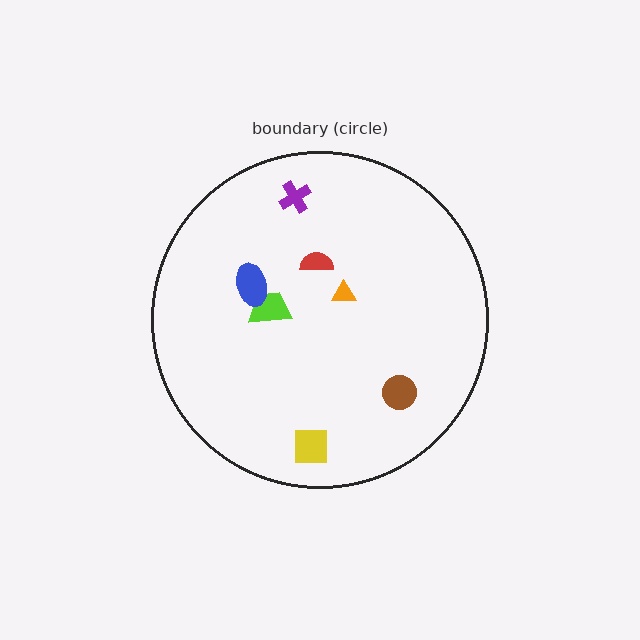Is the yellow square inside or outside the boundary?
Inside.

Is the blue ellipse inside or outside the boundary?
Inside.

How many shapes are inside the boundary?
7 inside, 0 outside.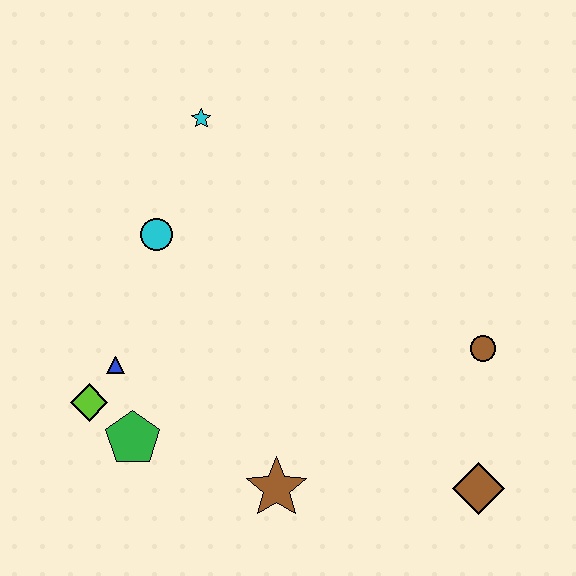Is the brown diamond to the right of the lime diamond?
Yes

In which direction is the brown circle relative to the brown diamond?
The brown circle is above the brown diamond.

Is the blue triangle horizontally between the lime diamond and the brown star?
Yes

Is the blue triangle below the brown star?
No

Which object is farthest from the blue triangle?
The brown diamond is farthest from the blue triangle.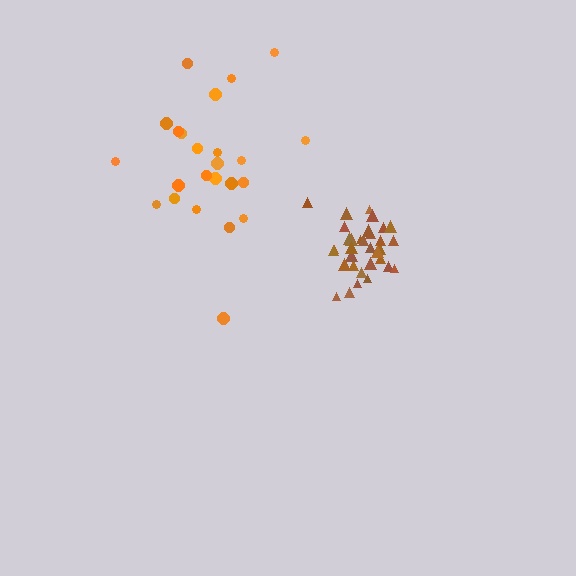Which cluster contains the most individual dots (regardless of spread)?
Brown (34).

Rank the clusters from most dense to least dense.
brown, orange.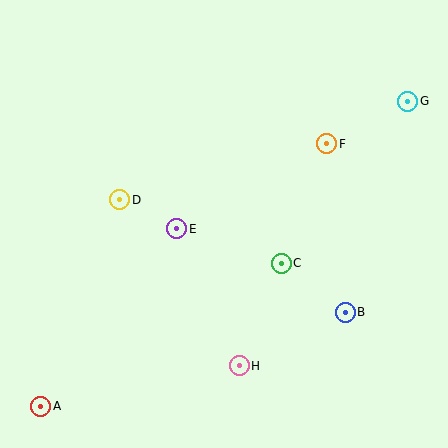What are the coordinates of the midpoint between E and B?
The midpoint between E and B is at (261, 270).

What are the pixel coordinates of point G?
Point G is at (408, 101).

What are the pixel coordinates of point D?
Point D is at (120, 200).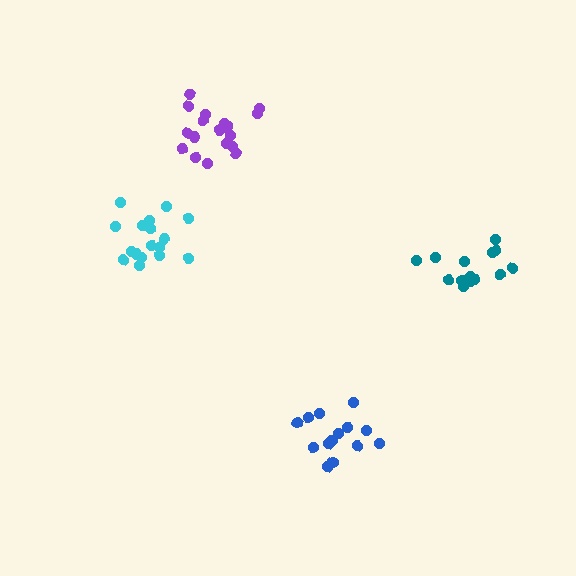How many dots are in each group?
Group 1: 19 dots, Group 2: 14 dots, Group 3: 14 dots, Group 4: 17 dots (64 total).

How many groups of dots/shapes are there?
There are 4 groups.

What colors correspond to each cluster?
The clusters are colored: purple, blue, teal, cyan.